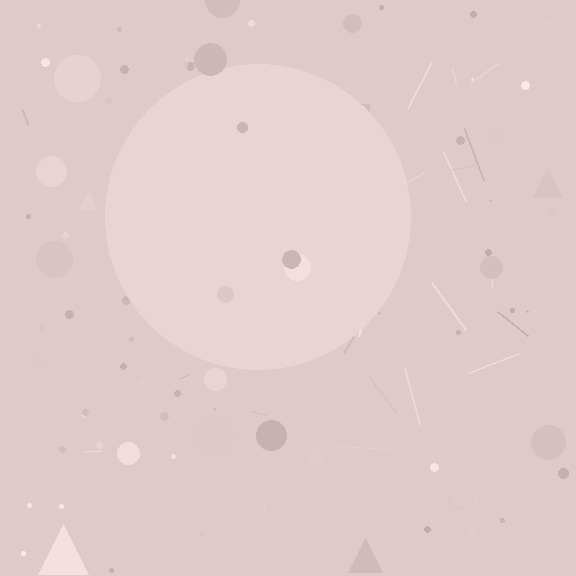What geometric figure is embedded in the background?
A circle is embedded in the background.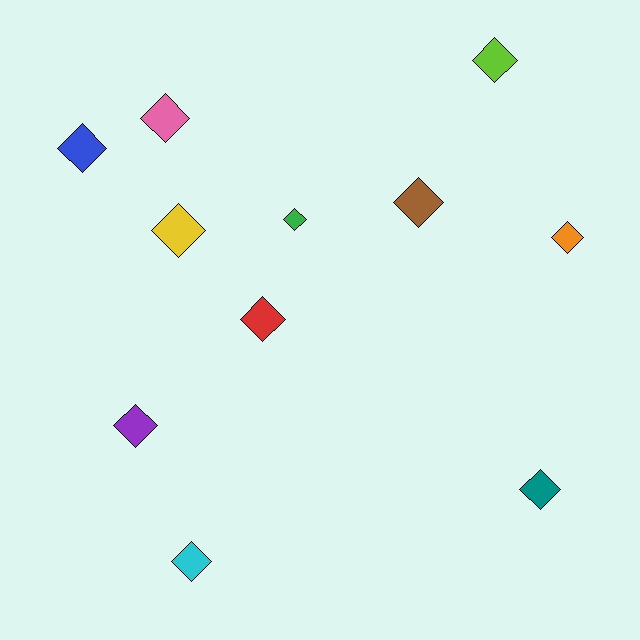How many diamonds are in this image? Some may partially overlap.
There are 11 diamonds.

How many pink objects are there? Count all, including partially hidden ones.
There is 1 pink object.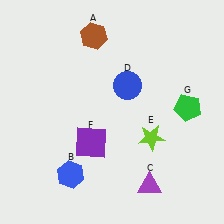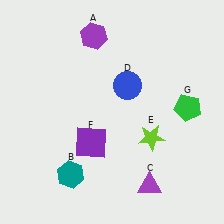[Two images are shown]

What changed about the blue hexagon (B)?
In Image 1, B is blue. In Image 2, it changed to teal.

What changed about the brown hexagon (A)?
In Image 1, A is brown. In Image 2, it changed to purple.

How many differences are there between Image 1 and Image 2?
There are 2 differences between the two images.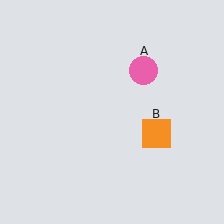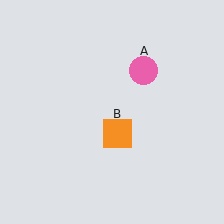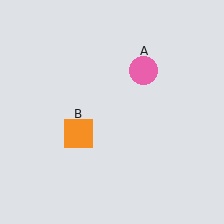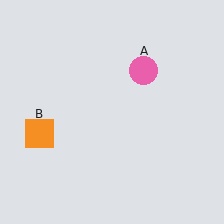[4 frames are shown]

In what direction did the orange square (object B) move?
The orange square (object B) moved left.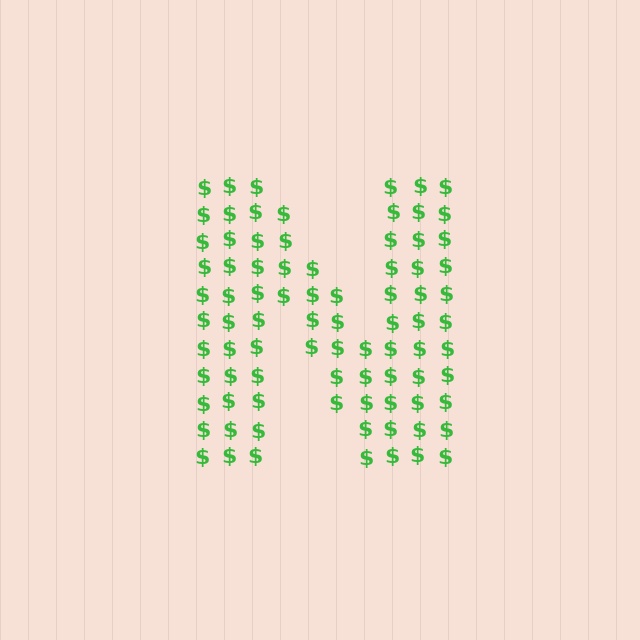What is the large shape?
The large shape is the letter N.